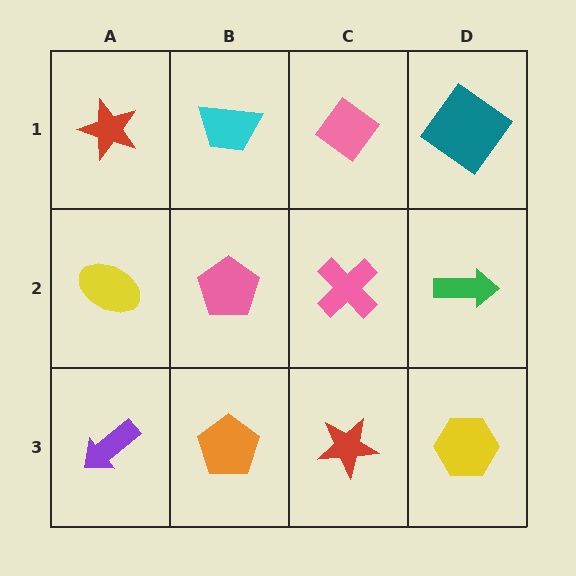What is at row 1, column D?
A teal diamond.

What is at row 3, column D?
A yellow hexagon.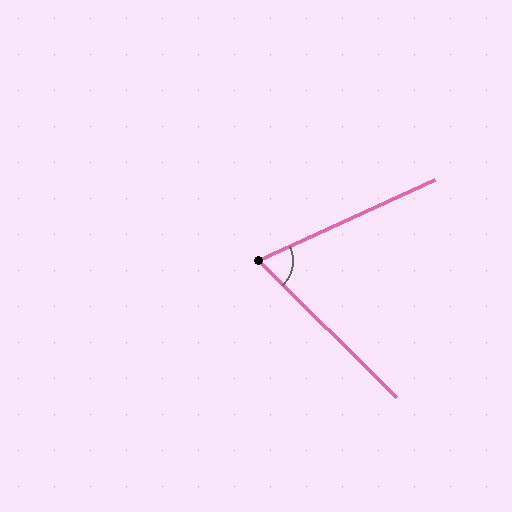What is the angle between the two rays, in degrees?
Approximately 69 degrees.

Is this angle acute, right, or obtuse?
It is acute.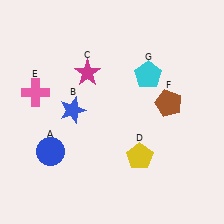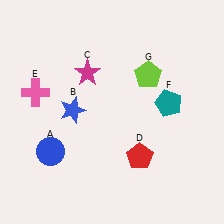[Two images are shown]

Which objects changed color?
D changed from yellow to red. F changed from brown to teal. G changed from cyan to lime.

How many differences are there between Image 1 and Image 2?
There are 3 differences between the two images.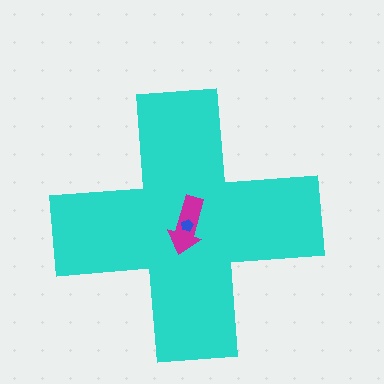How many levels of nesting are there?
3.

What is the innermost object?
The blue pentagon.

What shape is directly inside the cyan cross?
The magenta arrow.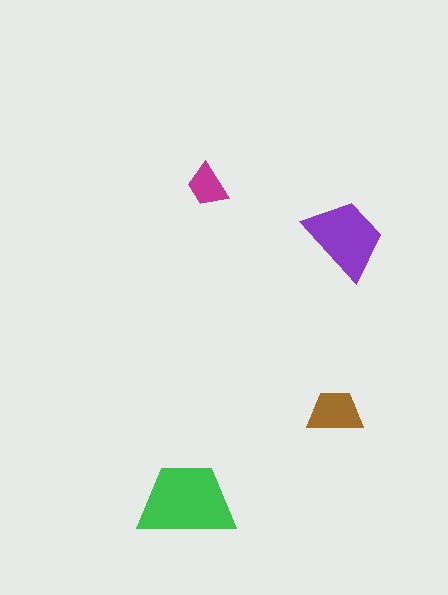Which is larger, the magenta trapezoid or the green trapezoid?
The green one.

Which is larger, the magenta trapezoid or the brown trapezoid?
The brown one.